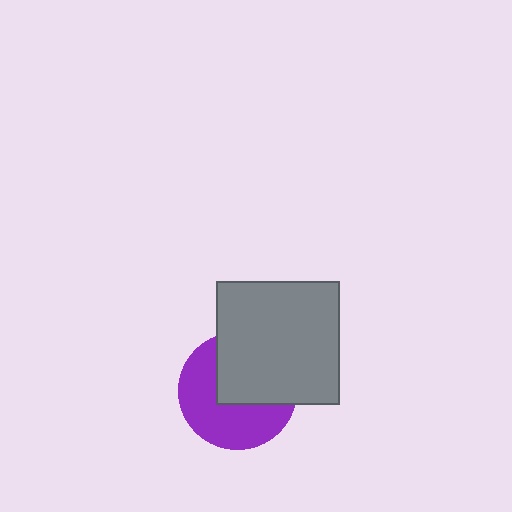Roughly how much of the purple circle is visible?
About half of it is visible (roughly 53%).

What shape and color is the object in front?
The object in front is a gray square.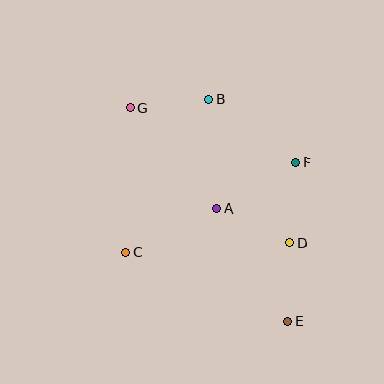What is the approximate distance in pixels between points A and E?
The distance between A and E is approximately 134 pixels.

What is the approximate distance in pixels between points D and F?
The distance between D and F is approximately 81 pixels.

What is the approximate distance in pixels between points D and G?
The distance between D and G is approximately 209 pixels.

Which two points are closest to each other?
Points D and E are closest to each other.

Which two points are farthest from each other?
Points E and G are farthest from each other.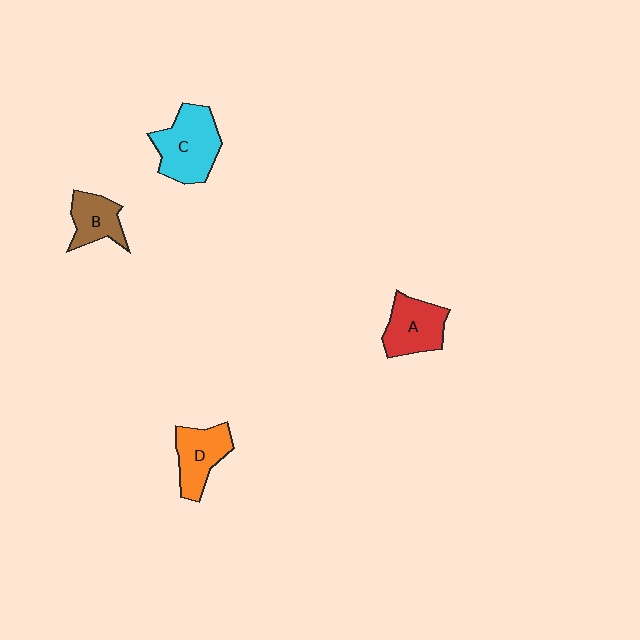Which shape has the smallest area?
Shape B (brown).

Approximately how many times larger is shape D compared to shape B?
Approximately 1.2 times.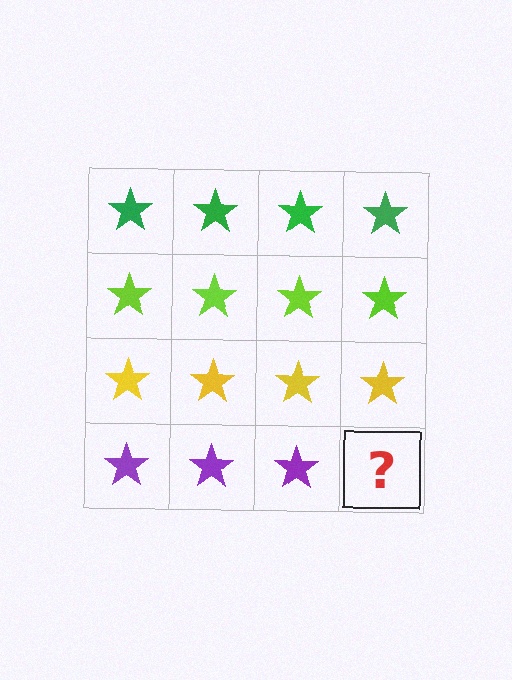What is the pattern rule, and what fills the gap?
The rule is that each row has a consistent color. The gap should be filled with a purple star.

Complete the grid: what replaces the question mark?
The question mark should be replaced with a purple star.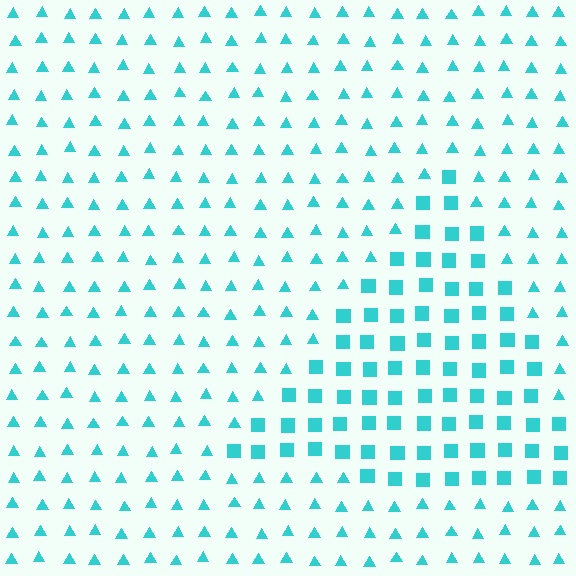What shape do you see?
I see a triangle.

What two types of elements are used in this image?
The image uses squares inside the triangle region and triangles outside it.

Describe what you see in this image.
The image is filled with small cyan elements arranged in a uniform grid. A triangle-shaped region contains squares, while the surrounding area contains triangles. The boundary is defined purely by the change in element shape.